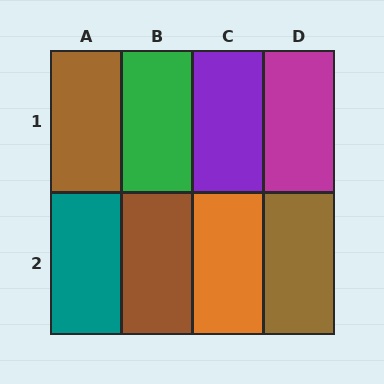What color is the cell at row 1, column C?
Purple.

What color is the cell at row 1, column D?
Magenta.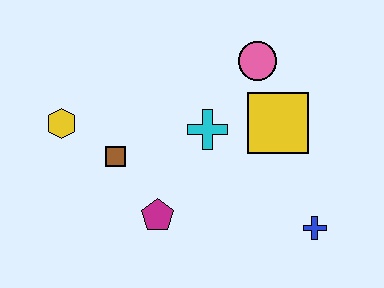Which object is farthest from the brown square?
The blue cross is farthest from the brown square.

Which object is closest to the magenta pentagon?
The brown square is closest to the magenta pentagon.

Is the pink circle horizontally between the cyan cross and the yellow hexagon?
No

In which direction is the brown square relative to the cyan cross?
The brown square is to the left of the cyan cross.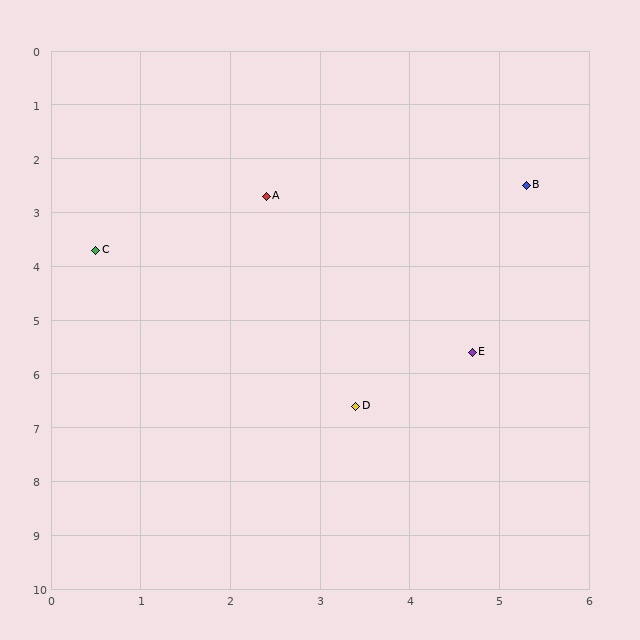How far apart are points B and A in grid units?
Points B and A are about 2.9 grid units apart.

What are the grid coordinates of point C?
Point C is at approximately (0.5, 3.7).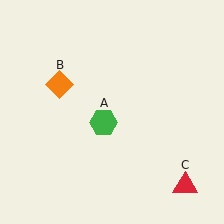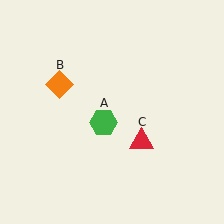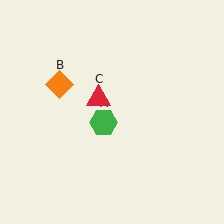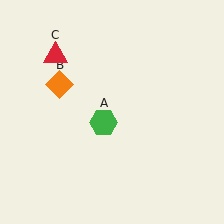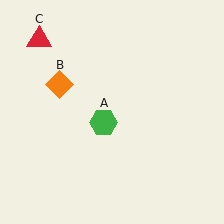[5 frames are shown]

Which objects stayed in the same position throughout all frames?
Green hexagon (object A) and orange diamond (object B) remained stationary.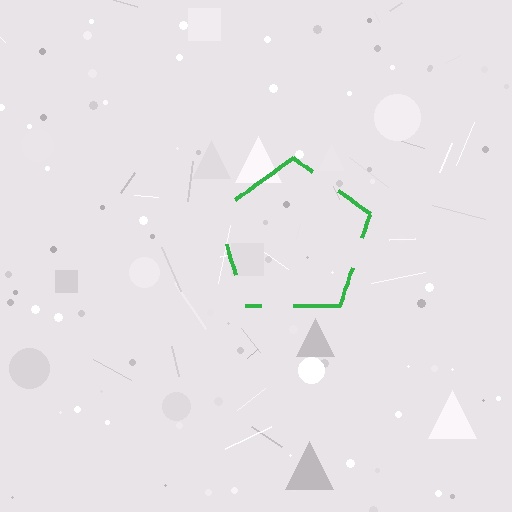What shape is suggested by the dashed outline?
The dashed outline suggests a pentagon.